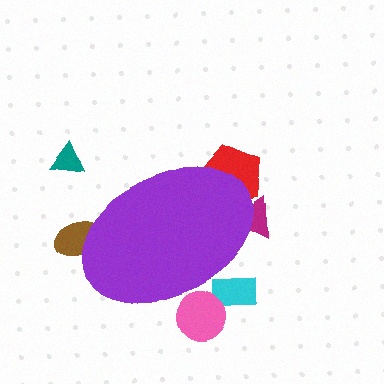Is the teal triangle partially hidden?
No, the teal triangle is fully visible.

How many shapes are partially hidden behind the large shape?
5 shapes are partially hidden.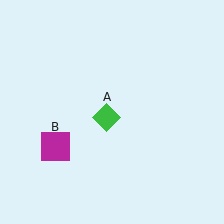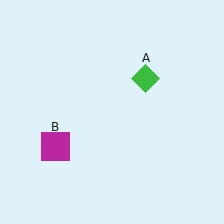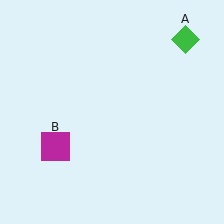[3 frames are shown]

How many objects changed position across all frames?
1 object changed position: green diamond (object A).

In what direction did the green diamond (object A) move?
The green diamond (object A) moved up and to the right.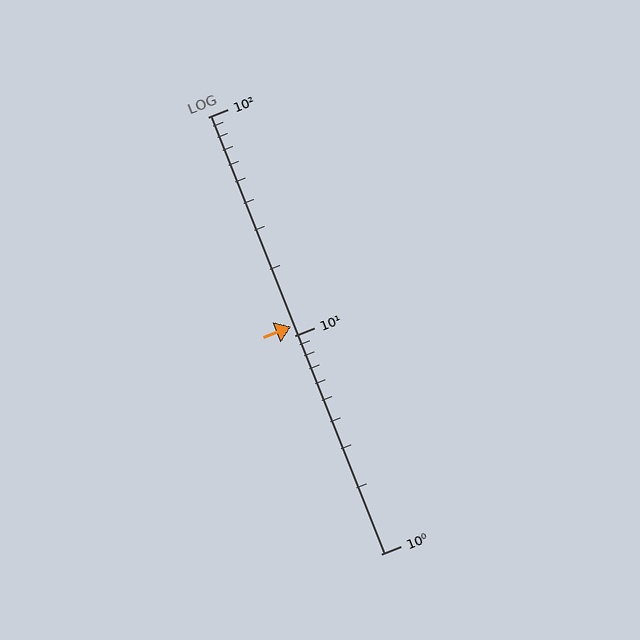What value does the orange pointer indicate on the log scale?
The pointer indicates approximately 11.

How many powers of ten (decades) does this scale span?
The scale spans 2 decades, from 1 to 100.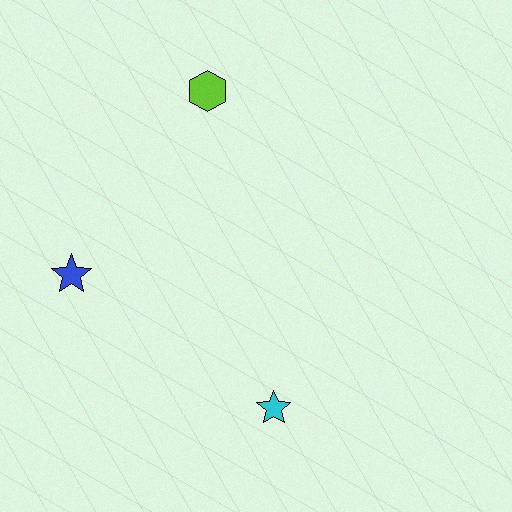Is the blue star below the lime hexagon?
Yes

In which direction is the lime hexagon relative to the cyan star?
The lime hexagon is above the cyan star.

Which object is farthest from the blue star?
The cyan star is farthest from the blue star.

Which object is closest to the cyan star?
The blue star is closest to the cyan star.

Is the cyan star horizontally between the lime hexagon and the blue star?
No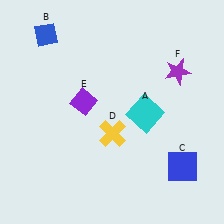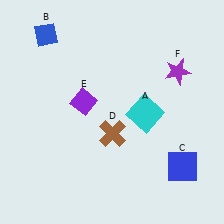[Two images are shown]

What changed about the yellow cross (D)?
In Image 1, D is yellow. In Image 2, it changed to brown.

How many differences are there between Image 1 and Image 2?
There is 1 difference between the two images.